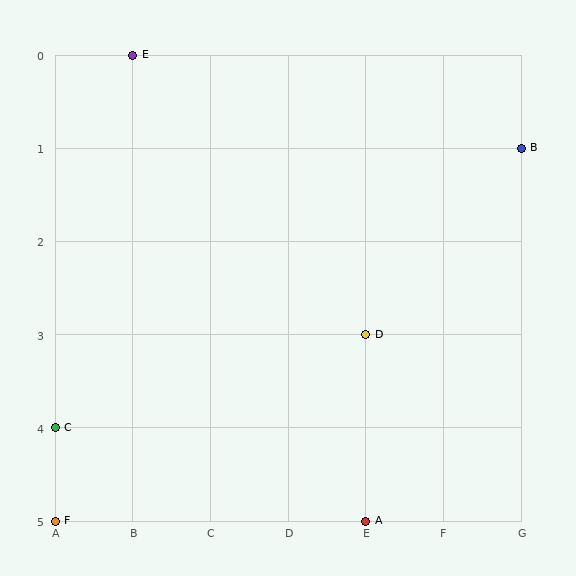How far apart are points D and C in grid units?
Points D and C are 4 columns and 1 row apart (about 4.1 grid units diagonally).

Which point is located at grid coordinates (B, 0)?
Point E is at (B, 0).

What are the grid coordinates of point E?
Point E is at grid coordinates (B, 0).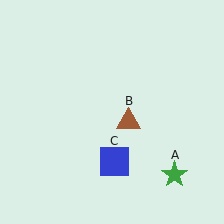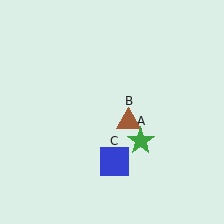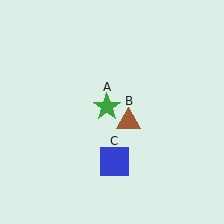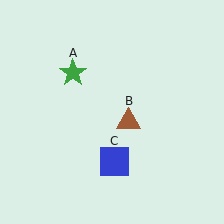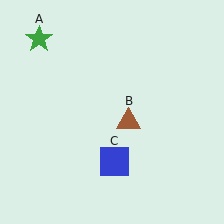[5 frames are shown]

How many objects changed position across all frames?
1 object changed position: green star (object A).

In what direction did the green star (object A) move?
The green star (object A) moved up and to the left.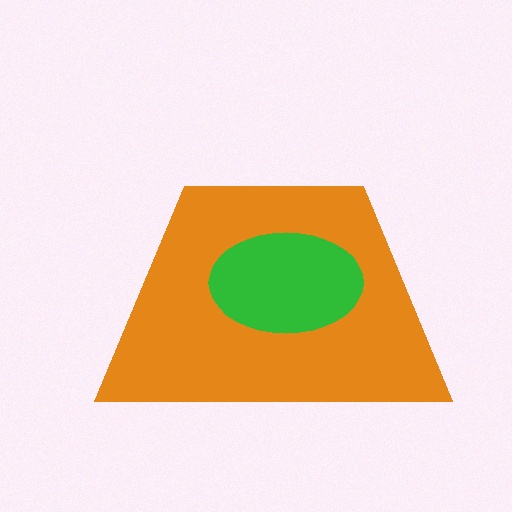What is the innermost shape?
The green ellipse.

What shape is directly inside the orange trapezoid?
The green ellipse.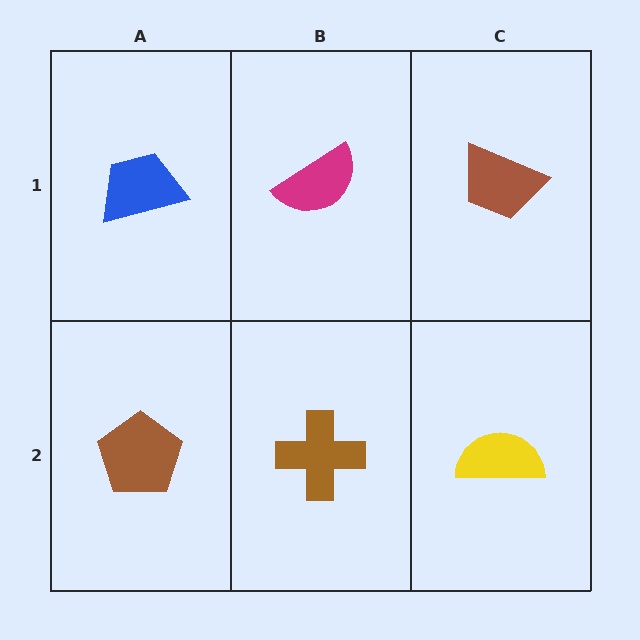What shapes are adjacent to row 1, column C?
A yellow semicircle (row 2, column C), a magenta semicircle (row 1, column B).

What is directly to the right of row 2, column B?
A yellow semicircle.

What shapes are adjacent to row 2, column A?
A blue trapezoid (row 1, column A), a brown cross (row 2, column B).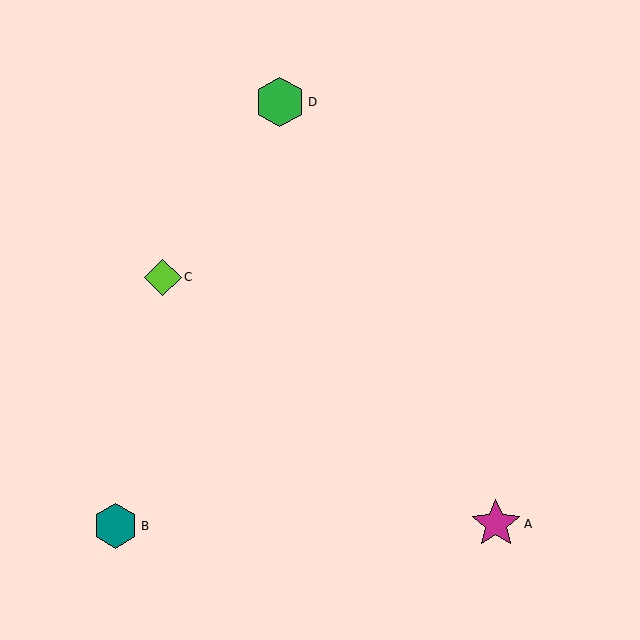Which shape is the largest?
The green hexagon (labeled D) is the largest.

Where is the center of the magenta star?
The center of the magenta star is at (496, 524).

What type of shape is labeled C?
Shape C is a lime diamond.